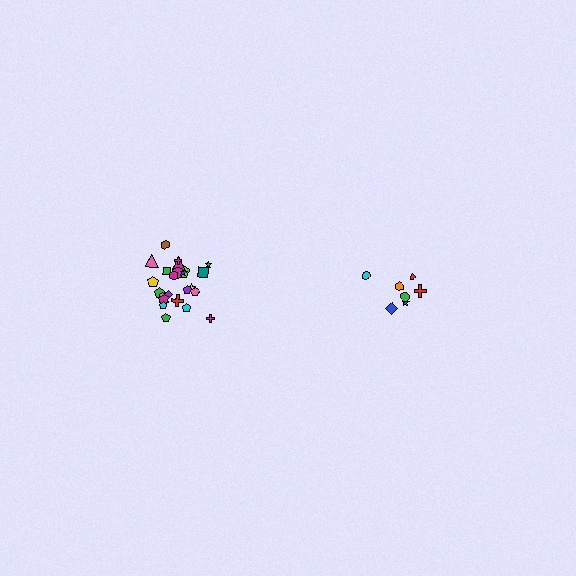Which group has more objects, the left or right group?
The left group.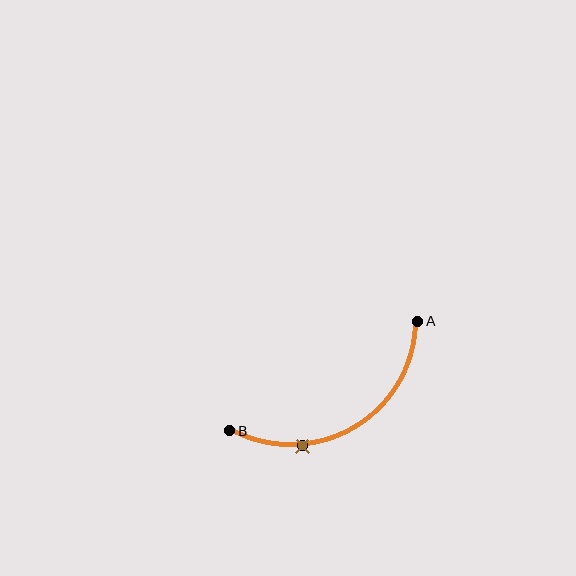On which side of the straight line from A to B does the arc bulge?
The arc bulges below the straight line connecting A and B.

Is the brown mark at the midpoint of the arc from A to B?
No. The brown mark lies on the arc but is closer to endpoint B. The arc midpoint would be at the point on the curve equidistant along the arc from both A and B.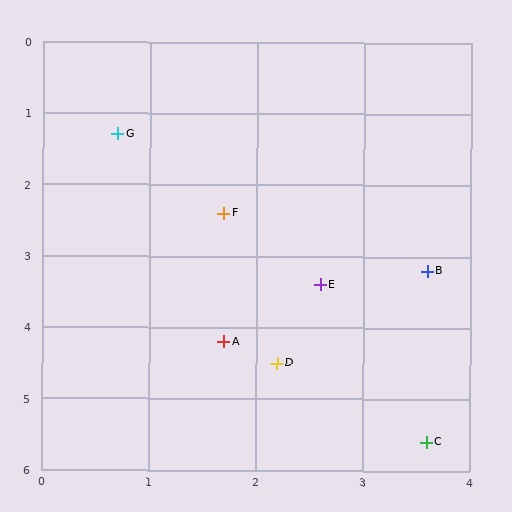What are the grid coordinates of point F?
Point F is at approximately (1.7, 2.4).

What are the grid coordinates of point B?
Point B is at approximately (3.6, 3.2).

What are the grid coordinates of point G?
Point G is at approximately (0.7, 1.3).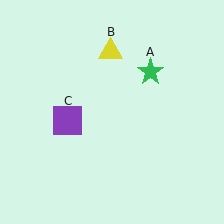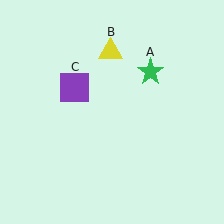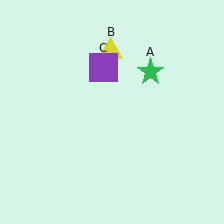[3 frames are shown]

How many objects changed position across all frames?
1 object changed position: purple square (object C).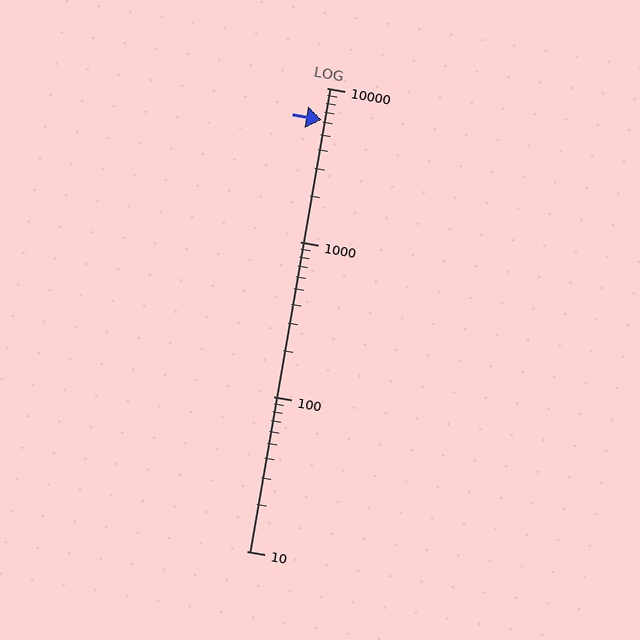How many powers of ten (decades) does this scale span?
The scale spans 3 decades, from 10 to 10000.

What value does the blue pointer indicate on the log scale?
The pointer indicates approximately 6200.